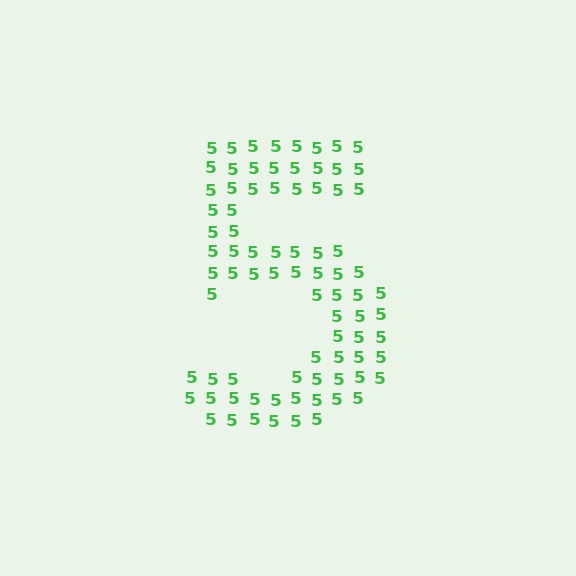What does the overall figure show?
The overall figure shows the digit 5.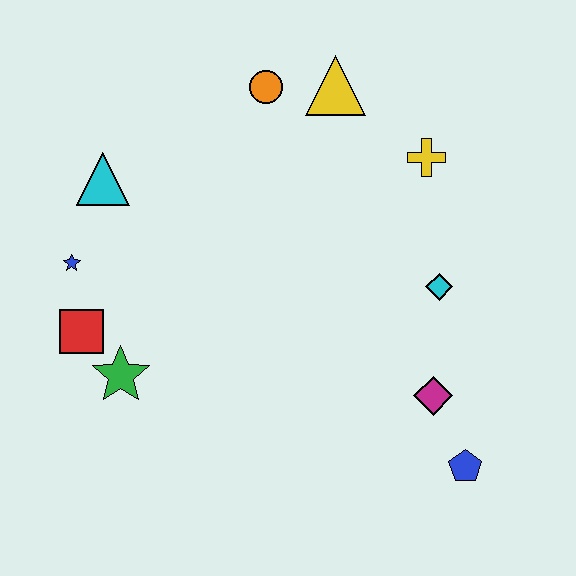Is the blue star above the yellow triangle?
No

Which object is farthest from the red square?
The blue pentagon is farthest from the red square.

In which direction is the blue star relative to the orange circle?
The blue star is to the left of the orange circle.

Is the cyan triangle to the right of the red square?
Yes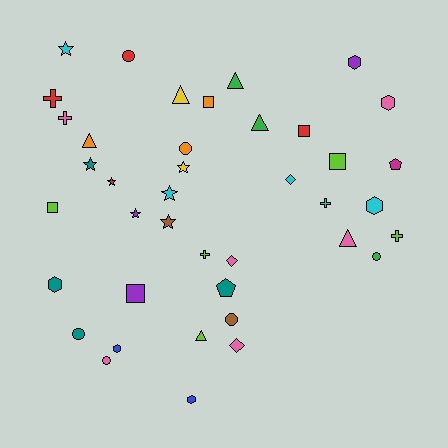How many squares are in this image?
There are 5 squares.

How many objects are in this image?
There are 40 objects.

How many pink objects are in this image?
There are 6 pink objects.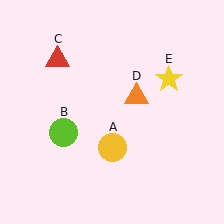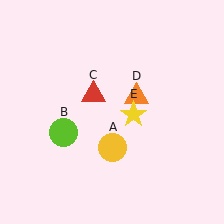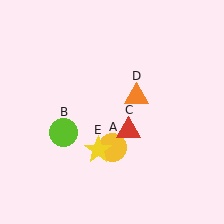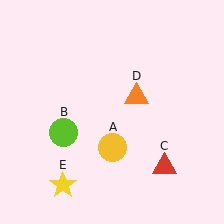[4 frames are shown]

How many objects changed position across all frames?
2 objects changed position: red triangle (object C), yellow star (object E).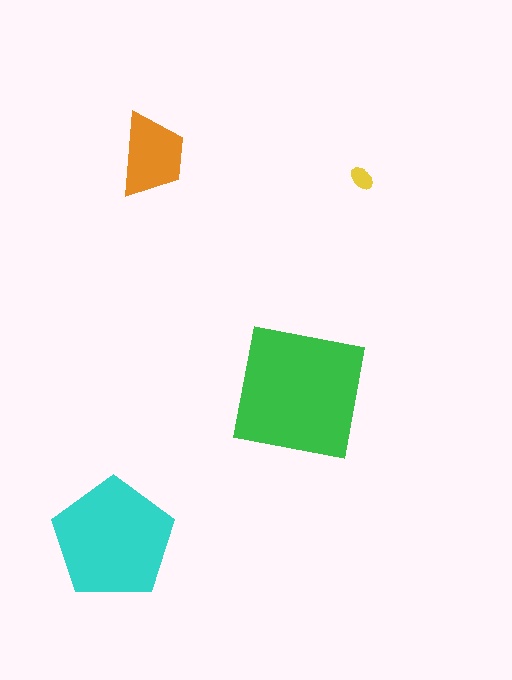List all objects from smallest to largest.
The yellow ellipse, the orange trapezoid, the cyan pentagon, the green square.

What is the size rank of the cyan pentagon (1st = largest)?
2nd.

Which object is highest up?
The orange trapezoid is topmost.